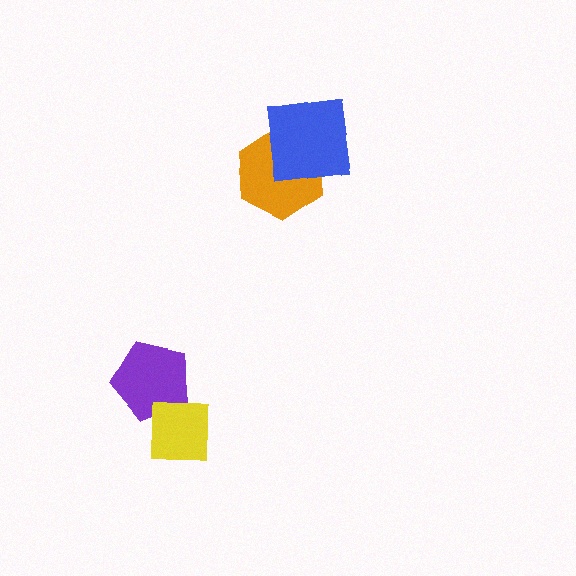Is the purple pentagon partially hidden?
Yes, it is partially covered by another shape.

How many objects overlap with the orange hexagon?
1 object overlaps with the orange hexagon.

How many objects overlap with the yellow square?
1 object overlaps with the yellow square.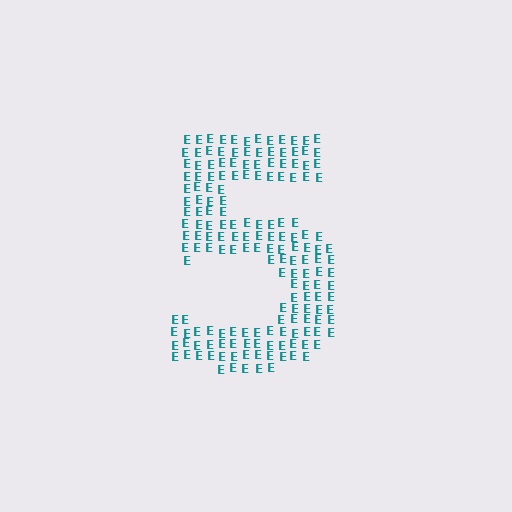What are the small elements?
The small elements are letter E's.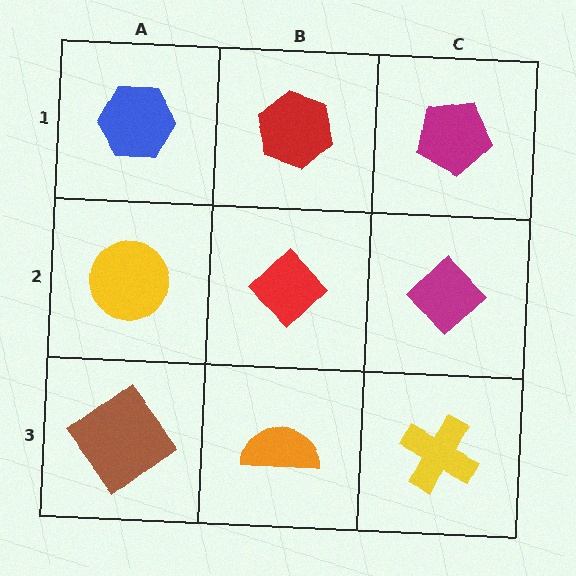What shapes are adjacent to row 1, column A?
A yellow circle (row 2, column A), a red hexagon (row 1, column B).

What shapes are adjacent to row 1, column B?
A red diamond (row 2, column B), a blue hexagon (row 1, column A), a magenta pentagon (row 1, column C).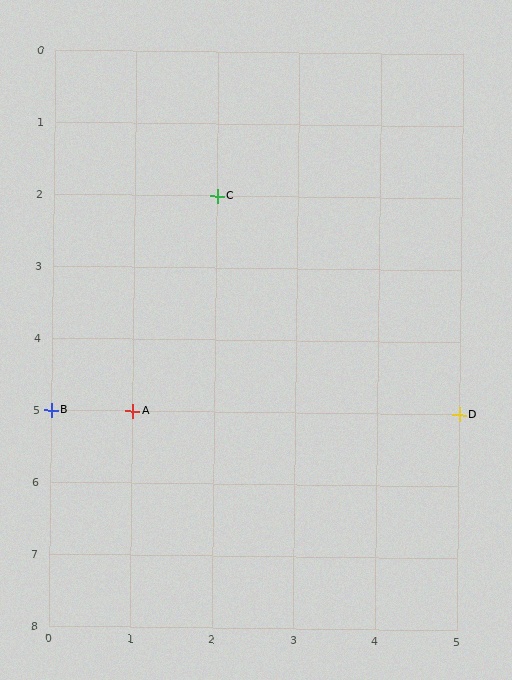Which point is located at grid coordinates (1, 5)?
Point A is at (1, 5).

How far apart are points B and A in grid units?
Points B and A are 1 column apart.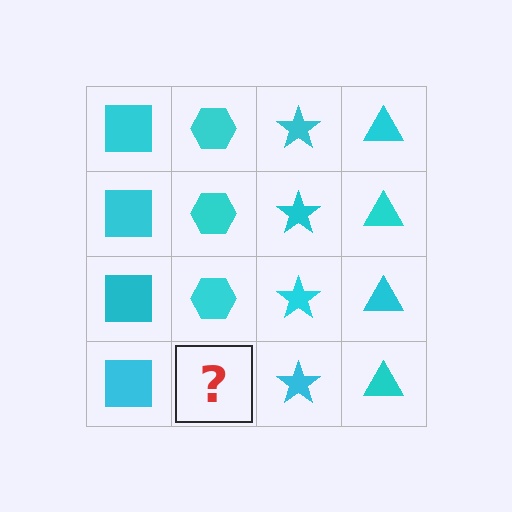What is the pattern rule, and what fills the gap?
The rule is that each column has a consistent shape. The gap should be filled with a cyan hexagon.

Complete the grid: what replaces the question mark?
The question mark should be replaced with a cyan hexagon.